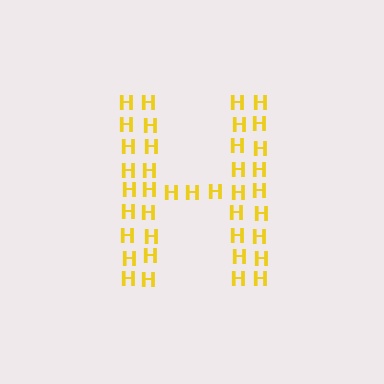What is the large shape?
The large shape is the letter H.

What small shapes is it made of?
It is made of small letter H's.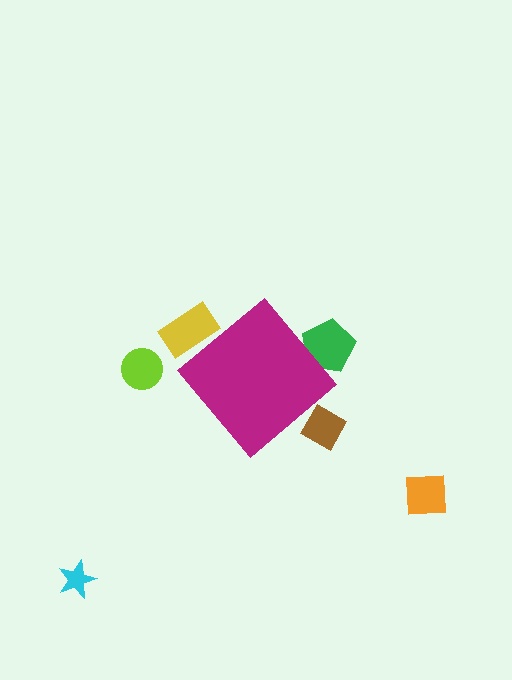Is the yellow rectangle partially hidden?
Yes, the yellow rectangle is partially hidden behind the magenta diamond.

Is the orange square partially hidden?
No, the orange square is fully visible.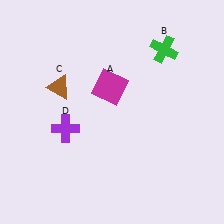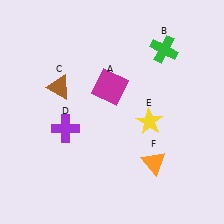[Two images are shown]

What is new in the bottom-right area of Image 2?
A yellow star (E) was added in the bottom-right area of Image 2.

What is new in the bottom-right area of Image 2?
An orange triangle (F) was added in the bottom-right area of Image 2.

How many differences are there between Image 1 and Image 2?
There are 2 differences between the two images.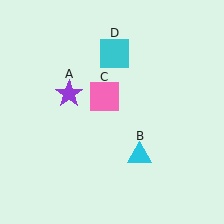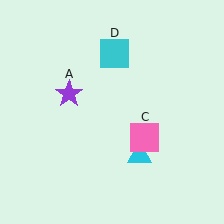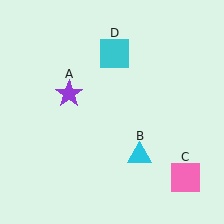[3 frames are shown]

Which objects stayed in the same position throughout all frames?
Purple star (object A) and cyan triangle (object B) and cyan square (object D) remained stationary.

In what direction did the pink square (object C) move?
The pink square (object C) moved down and to the right.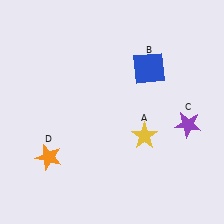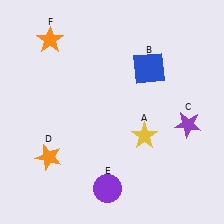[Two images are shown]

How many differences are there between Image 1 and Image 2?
There are 2 differences between the two images.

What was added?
A purple circle (E), an orange star (F) were added in Image 2.